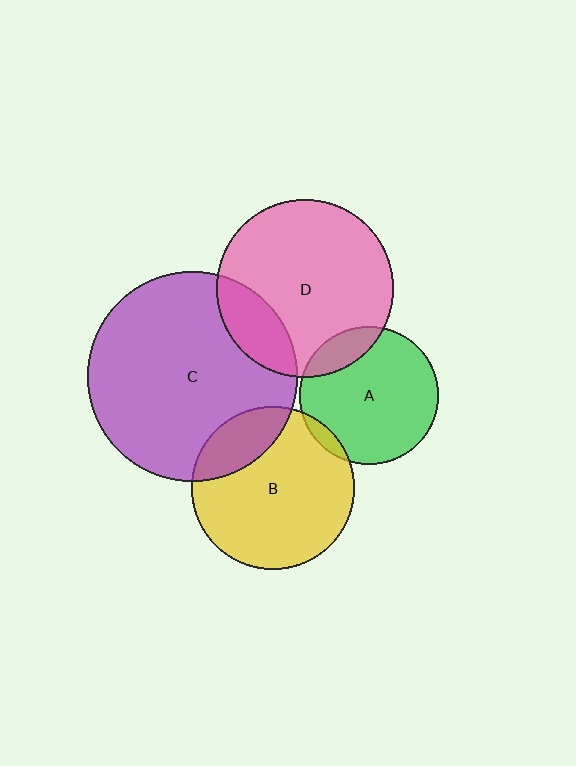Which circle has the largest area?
Circle C (purple).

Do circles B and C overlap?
Yes.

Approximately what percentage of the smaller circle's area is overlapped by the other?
Approximately 20%.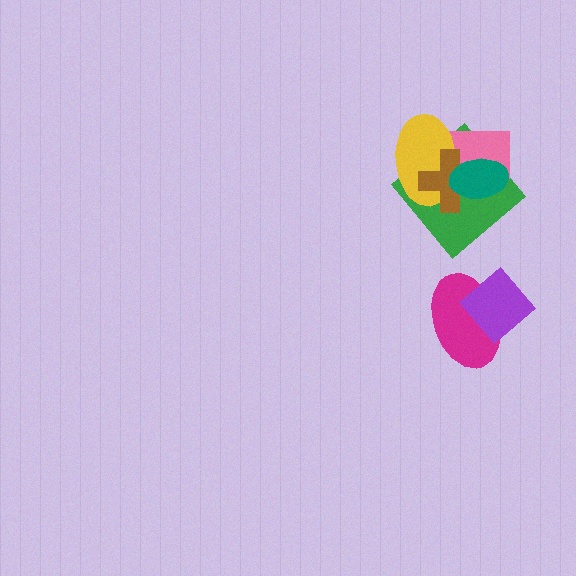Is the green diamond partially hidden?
Yes, it is partially covered by another shape.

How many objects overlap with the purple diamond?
1 object overlaps with the purple diamond.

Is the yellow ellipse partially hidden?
Yes, it is partially covered by another shape.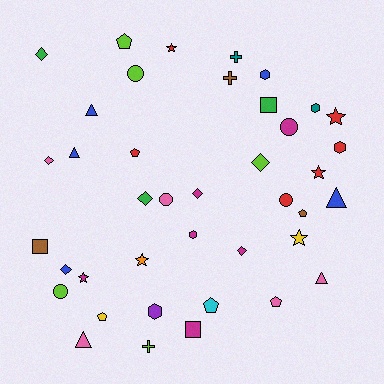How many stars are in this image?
There are 6 stars.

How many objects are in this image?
There are 40 objects.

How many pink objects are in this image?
There are 5 pink objects.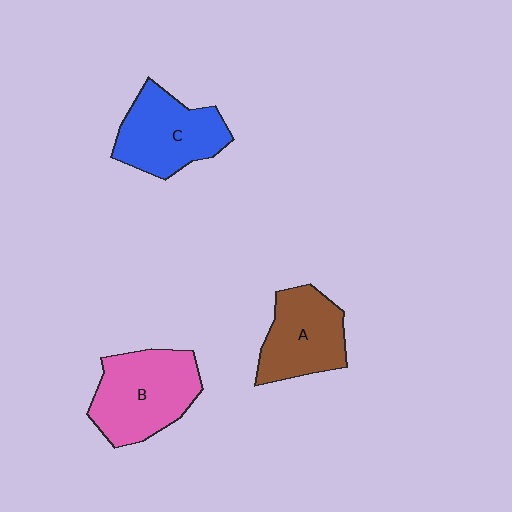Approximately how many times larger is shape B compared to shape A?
Approximately 1.2 times.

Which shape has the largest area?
Shape B (pink).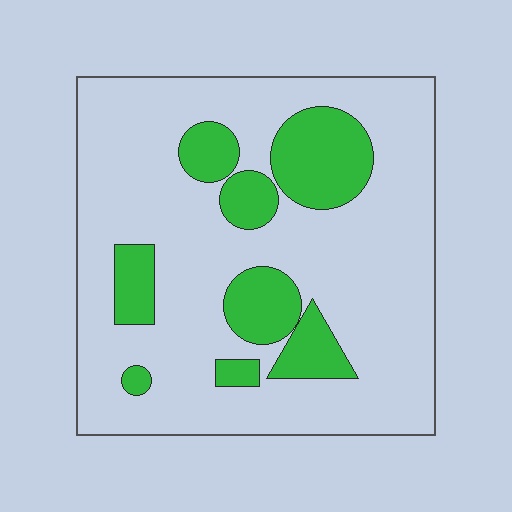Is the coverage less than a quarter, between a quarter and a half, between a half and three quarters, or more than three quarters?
Less than a quarter.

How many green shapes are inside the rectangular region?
8.